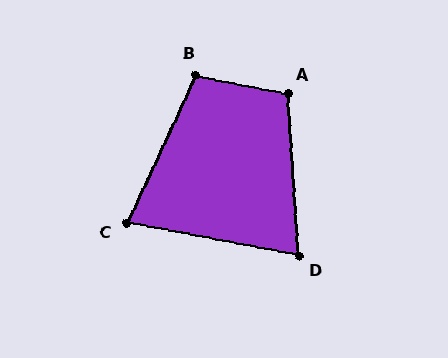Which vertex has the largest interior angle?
B, at approximately 104 degrees.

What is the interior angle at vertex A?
Approximately 104 degrees (obtuse).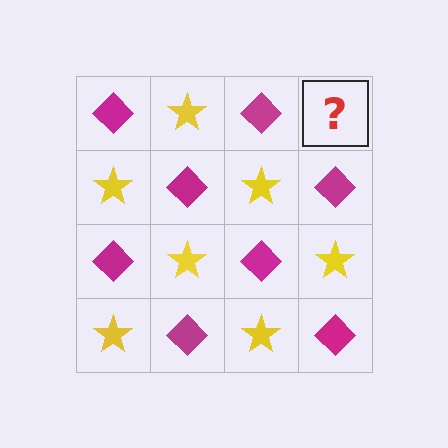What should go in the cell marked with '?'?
The missing cell should contain a yellow star.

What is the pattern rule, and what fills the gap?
The rule is that it alternates magenta diamond and yellow star in a checkerboard pattern. The gap should be filled with a yellow star.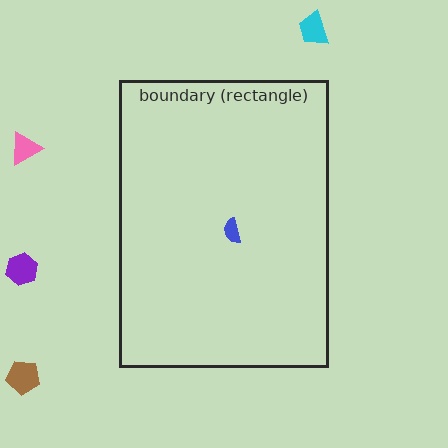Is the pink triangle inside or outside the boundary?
Outside.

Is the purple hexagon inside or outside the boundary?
Outside.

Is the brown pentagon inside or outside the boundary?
Outside.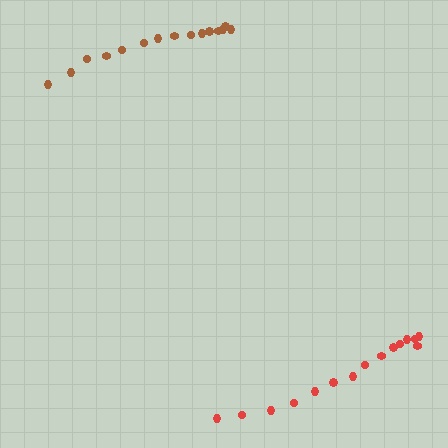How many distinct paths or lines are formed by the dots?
There are 2 distinct paths.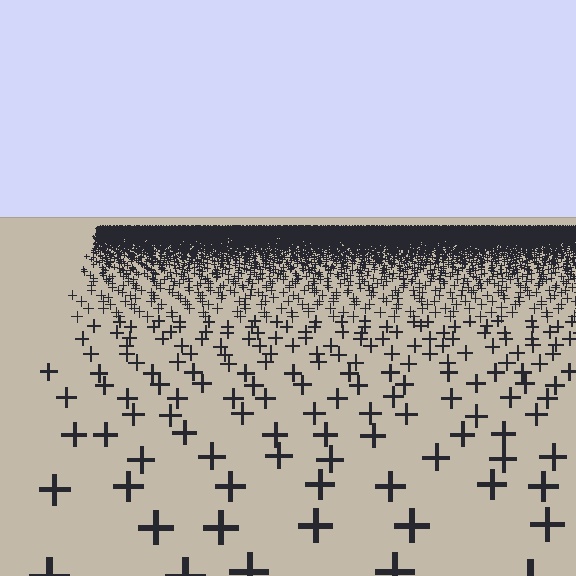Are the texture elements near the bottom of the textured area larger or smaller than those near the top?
Larger. Near the bottom, elements are closer to the viewer and appear at a bigger on-screen size.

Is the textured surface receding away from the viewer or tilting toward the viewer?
The surface is receding away from the viewer. Texture elements get smaller and denser toward the top.